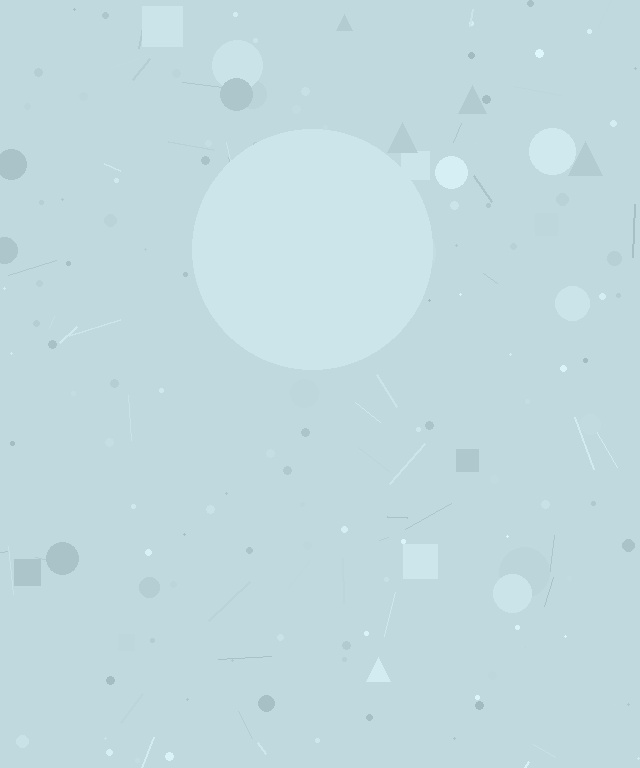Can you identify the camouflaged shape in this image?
The camouflaged shape is a circle.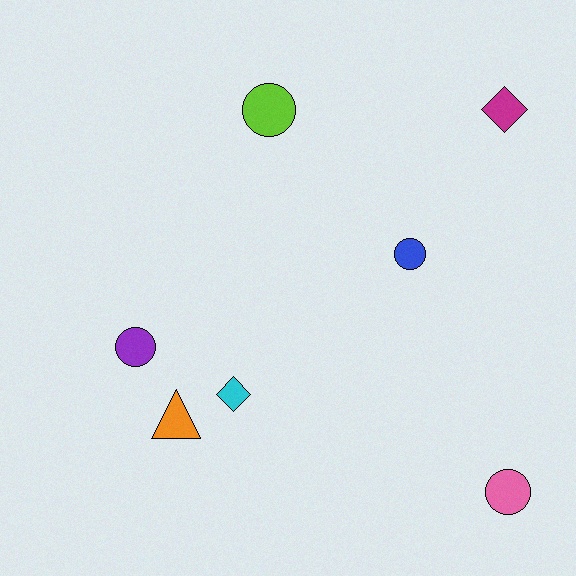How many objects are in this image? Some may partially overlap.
There are 7 objects.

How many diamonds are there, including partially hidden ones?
There are 2 diamonds.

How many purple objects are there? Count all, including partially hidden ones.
There is 1 purple object.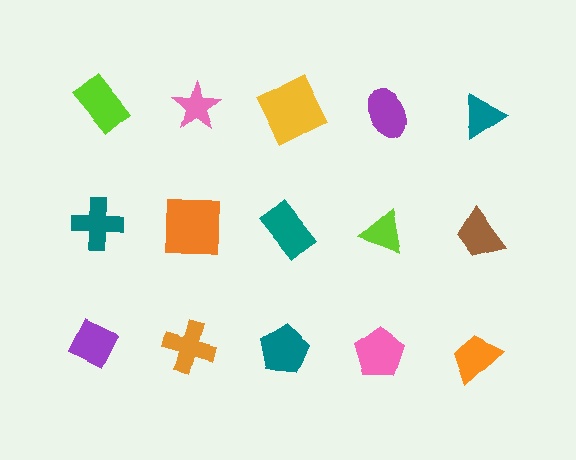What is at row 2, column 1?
A teal cross.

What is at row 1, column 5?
A teal triangle.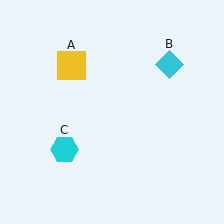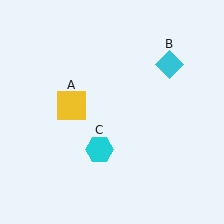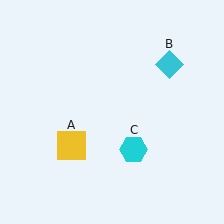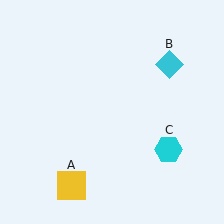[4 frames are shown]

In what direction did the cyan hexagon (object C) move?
The cyan hexagon (object C) moved right.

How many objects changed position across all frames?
2 objects changed position: yellow square (object A), cyan hexagon (object C).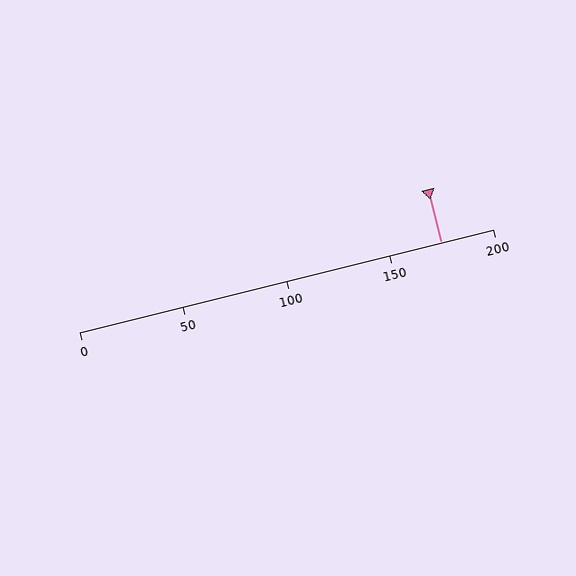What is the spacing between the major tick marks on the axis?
The major ticks are spaced 50 apart.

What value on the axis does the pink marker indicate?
The marker indicates approximately 175.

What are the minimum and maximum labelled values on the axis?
The axis runs from 0 to 200.